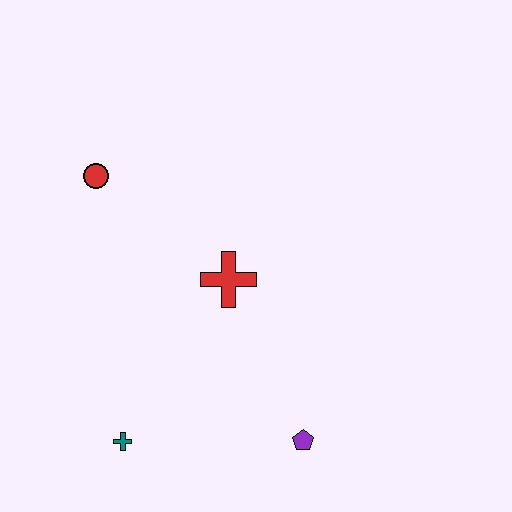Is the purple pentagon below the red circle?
Yes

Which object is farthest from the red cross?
The teal cross is farthest from the red cross.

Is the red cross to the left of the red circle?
No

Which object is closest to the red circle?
The red cross is closest to the red circle.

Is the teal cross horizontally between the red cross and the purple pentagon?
No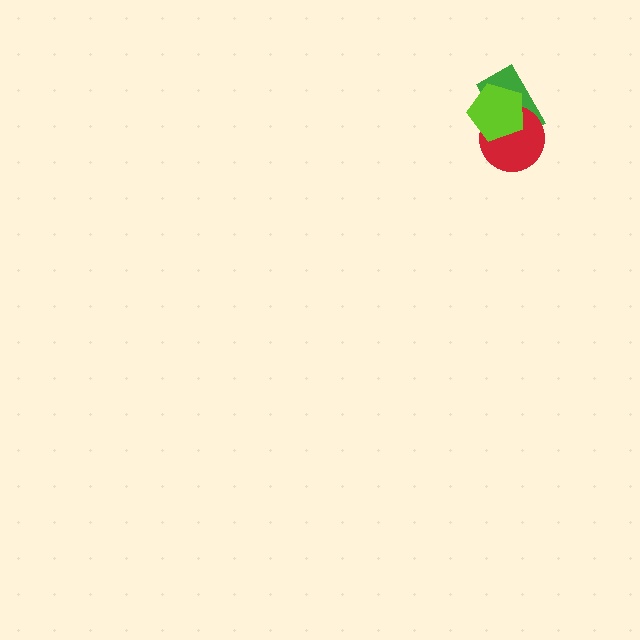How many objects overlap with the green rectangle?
2 objects overlap with the green rectangle.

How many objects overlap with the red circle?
2 objects overlap with the red circle.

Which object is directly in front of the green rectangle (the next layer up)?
The red circle is directly in front of the green rectangle.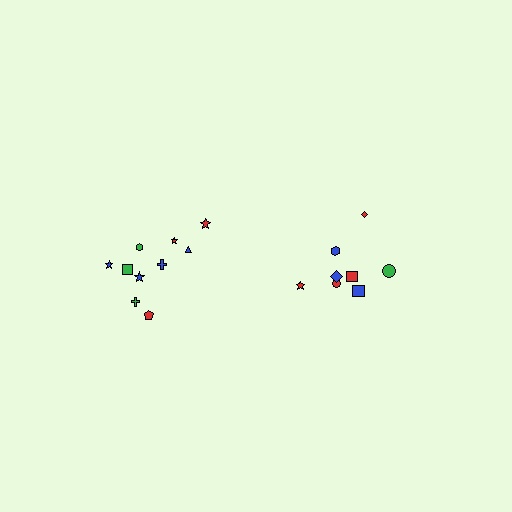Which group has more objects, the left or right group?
The left group.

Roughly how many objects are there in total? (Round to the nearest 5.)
Roughly 20 objects in total.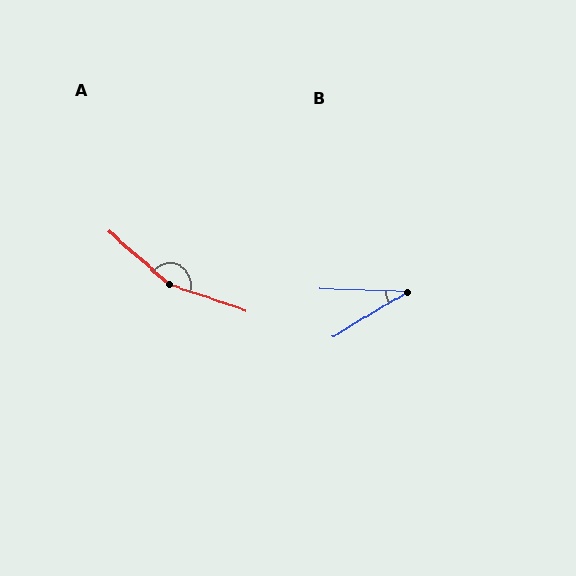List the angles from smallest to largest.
B (33°), A (157°).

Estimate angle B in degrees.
Approximately 33 degrees.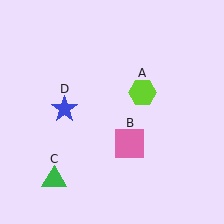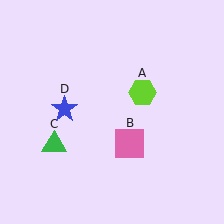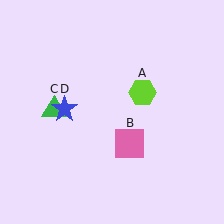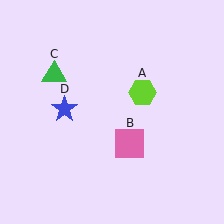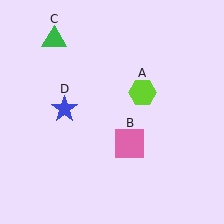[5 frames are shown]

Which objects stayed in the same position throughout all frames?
Lime hexagon (object A) and pink square (object B) and blue star (object D) remained stationary.